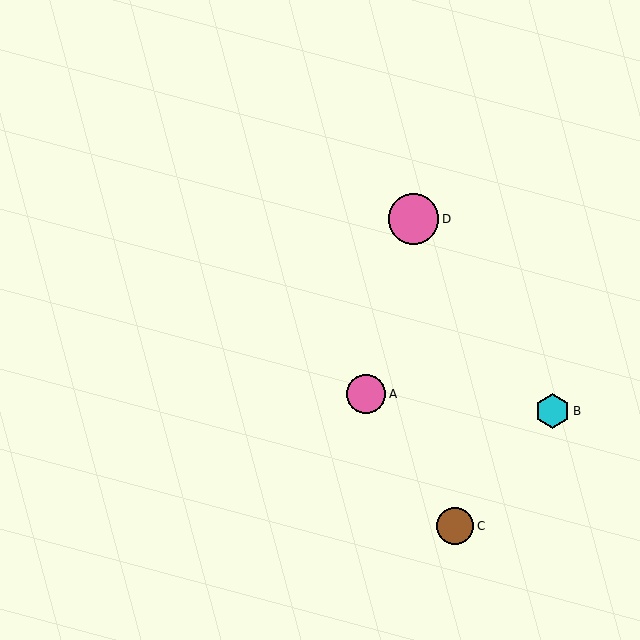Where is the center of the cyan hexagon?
The center of the cyan hexagon is at (553, 411).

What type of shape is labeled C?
Shape C is a brown circle.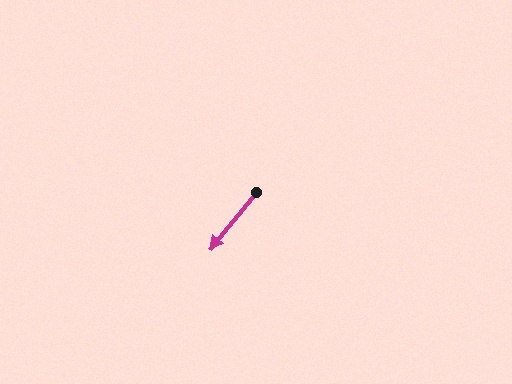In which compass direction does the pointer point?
Southwest.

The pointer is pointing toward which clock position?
Roughly 7 o'clock.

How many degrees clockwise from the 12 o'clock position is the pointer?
Approximately 219 degrees.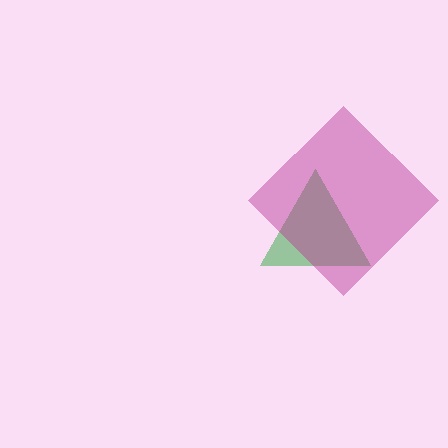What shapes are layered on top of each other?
The layered shapes are: a green triangle, a magenta diamond.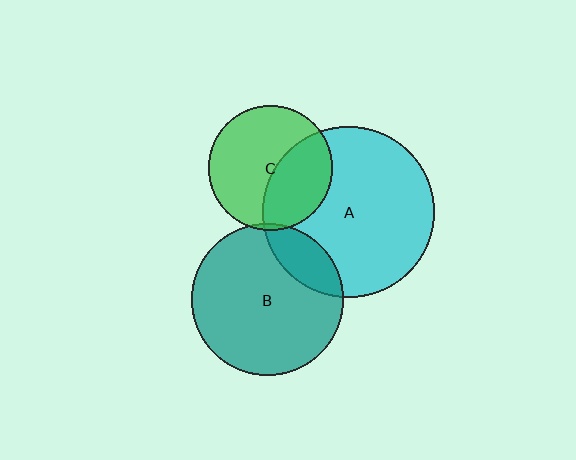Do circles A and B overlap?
Yes.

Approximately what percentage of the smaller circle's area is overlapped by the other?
Approximately 20%.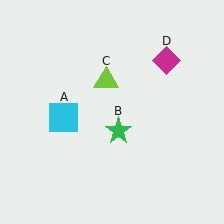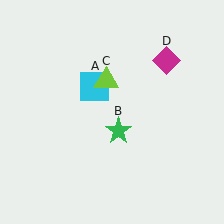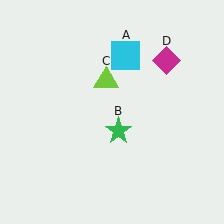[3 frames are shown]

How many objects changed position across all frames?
1 object changed position: cyan square (object A).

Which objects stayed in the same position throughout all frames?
Green star (object B) and lime triangle (object C) and magenta diamond (object D) remained stationary.